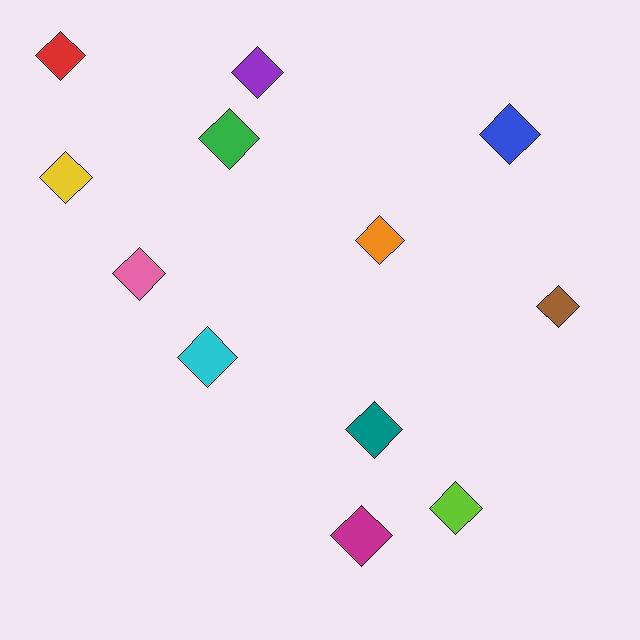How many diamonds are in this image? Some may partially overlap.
There are 12 diamonds.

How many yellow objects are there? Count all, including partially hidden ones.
There is 1 yellow object.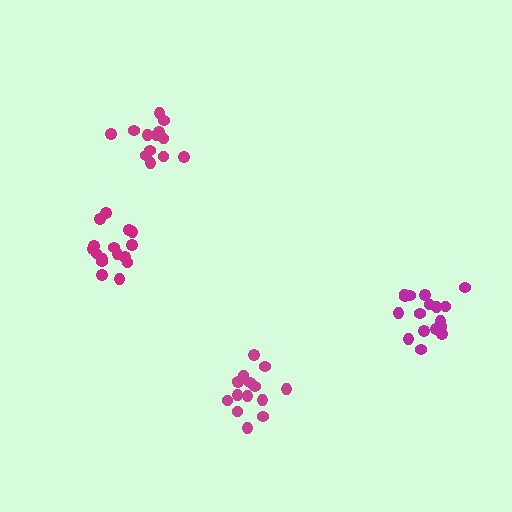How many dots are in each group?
Group 1: 17 dots, Group 2: 15 dots, Group 3: 13 dots, Group 4: 16 dots (61 total).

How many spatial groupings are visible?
There are 4 spatial groupings.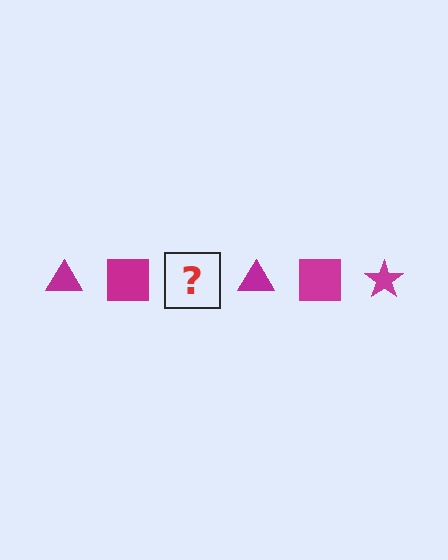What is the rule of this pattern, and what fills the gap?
The rule is that the pattern cycles through triangle, square, star shapes in magenta. The gap should be filled with a magenta star.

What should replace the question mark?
The question mark should be replaced with a magenta star.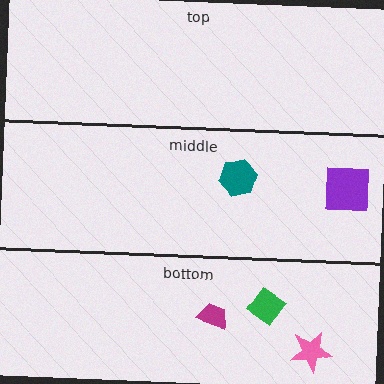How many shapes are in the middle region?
2.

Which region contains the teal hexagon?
The middle region.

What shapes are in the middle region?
The teal hexagon, the purple square.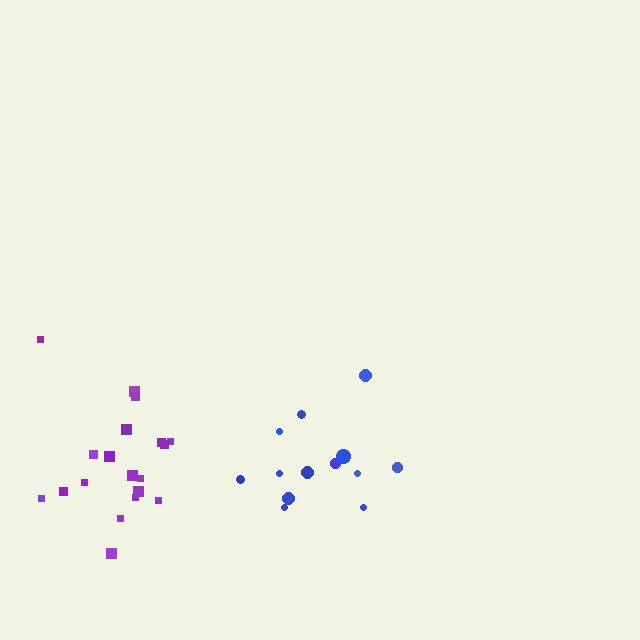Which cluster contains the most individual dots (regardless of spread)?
Purple (19).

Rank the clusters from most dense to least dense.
blue, purple.